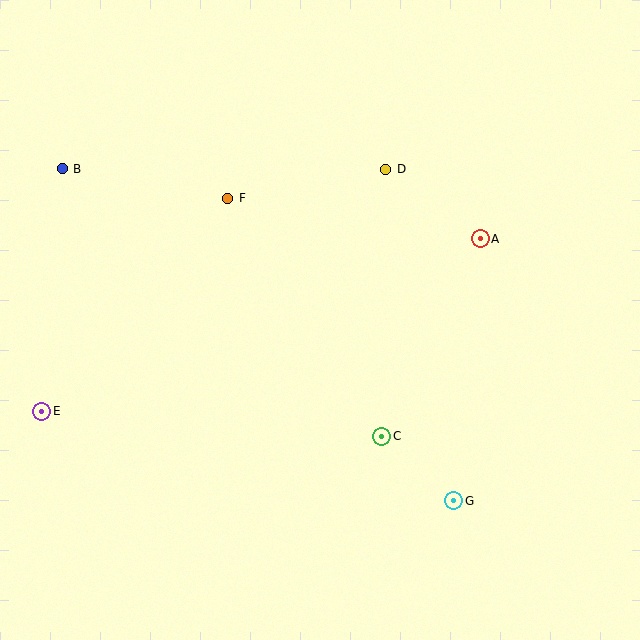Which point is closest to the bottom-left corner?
Point E is closest to the bottom-left corner.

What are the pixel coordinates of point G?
Point G is at (454, 501).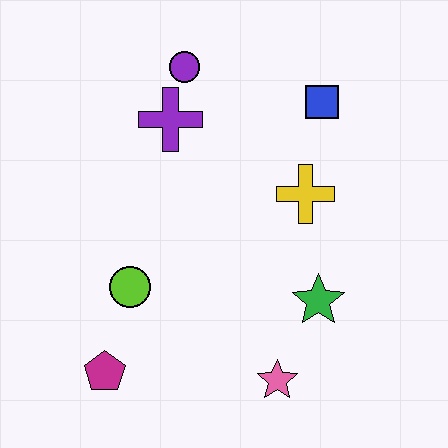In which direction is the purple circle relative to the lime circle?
The purple circle is above the lime circle.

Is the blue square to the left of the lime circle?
No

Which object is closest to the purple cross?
The purple circle is closest to the purple cross.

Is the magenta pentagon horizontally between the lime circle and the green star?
No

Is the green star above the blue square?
No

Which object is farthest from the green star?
The purple circle is farthest from the green star.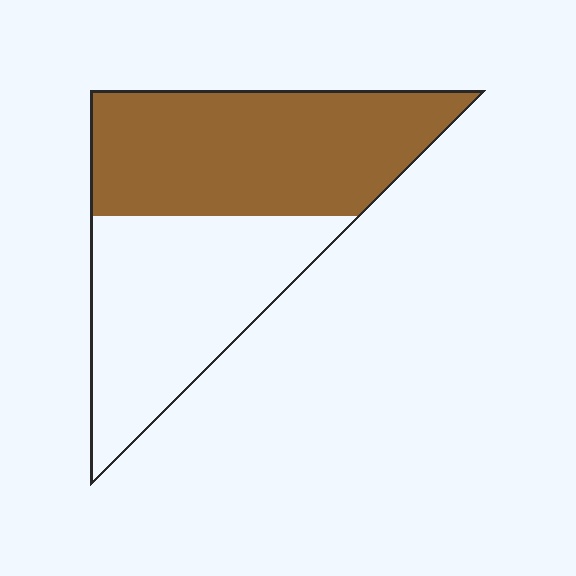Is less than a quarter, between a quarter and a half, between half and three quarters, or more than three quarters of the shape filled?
Between half and three quarters.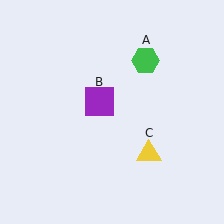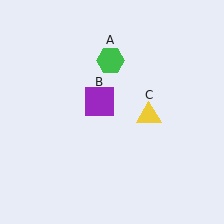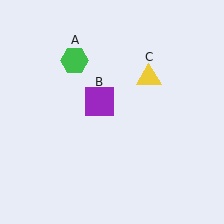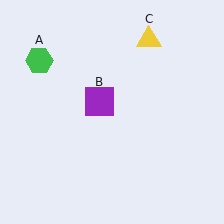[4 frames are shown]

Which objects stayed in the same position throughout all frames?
Purple square (object B) remained stationary.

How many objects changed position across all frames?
2 objects changed position: green hexagon (object A), yellow triangle (object C).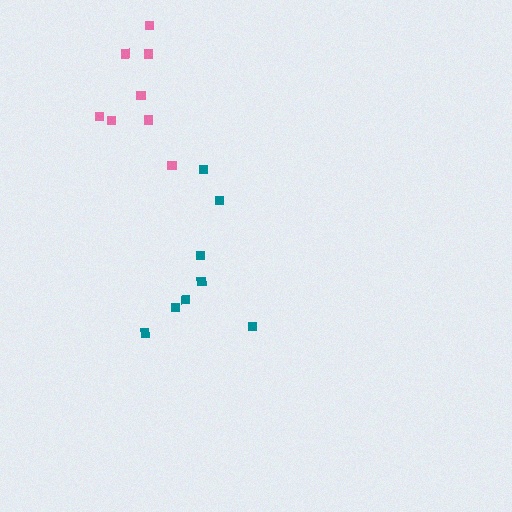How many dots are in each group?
Group 1: 8 dots, Group 2: 8 dots (16 total).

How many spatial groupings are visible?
There are 2 spatial groupings.